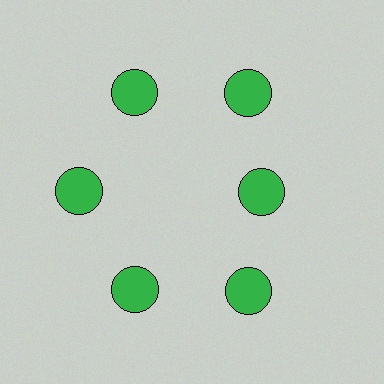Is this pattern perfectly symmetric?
No. The 6 green circles are arranged in a ring, but one element near the 3 o'clock position is pulled inward toward the center, breaking the 6-fold rotational symmetry.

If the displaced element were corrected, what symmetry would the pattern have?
It would have 6-fold rotational symmetry — the pattern would map onto itself every 60 degrees.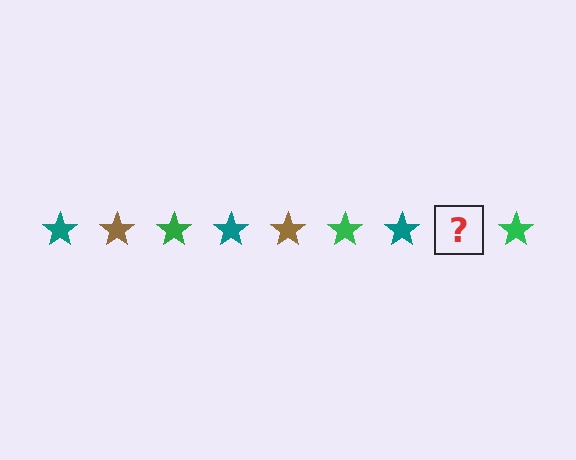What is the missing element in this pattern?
The missing element is a brown star.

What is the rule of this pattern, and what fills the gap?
The rule is that the pattern cycles through teal, brown, green stars. The gap should be filled with a brown star.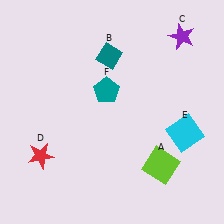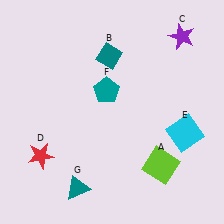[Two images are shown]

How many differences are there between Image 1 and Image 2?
There is 1 difference between the two images.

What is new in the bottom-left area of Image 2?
A teal triangle (G) was added in the bottom-left area of Image 2.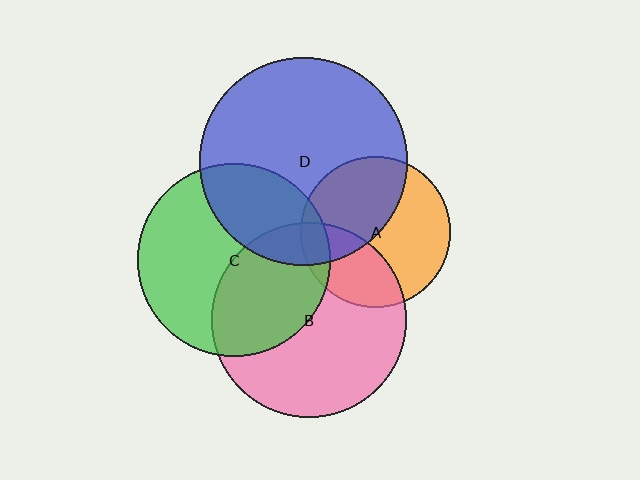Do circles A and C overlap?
Yes.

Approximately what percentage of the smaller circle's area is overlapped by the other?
Approximately 10%.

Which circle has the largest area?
Circle D (blue).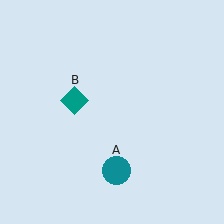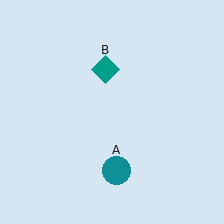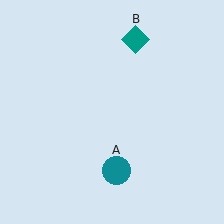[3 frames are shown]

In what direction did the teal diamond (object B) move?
The teal diamond (object B) moved up and to the right.